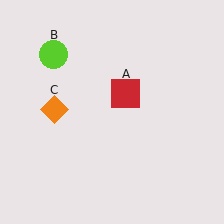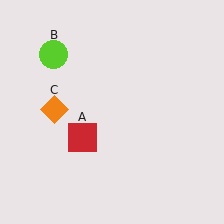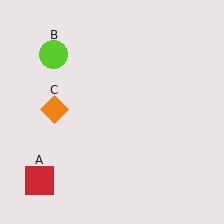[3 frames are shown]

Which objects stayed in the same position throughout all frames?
Lime circle (object B) and orange diamond (object C) remained stationary.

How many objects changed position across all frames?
1 object changed position: red square (object A).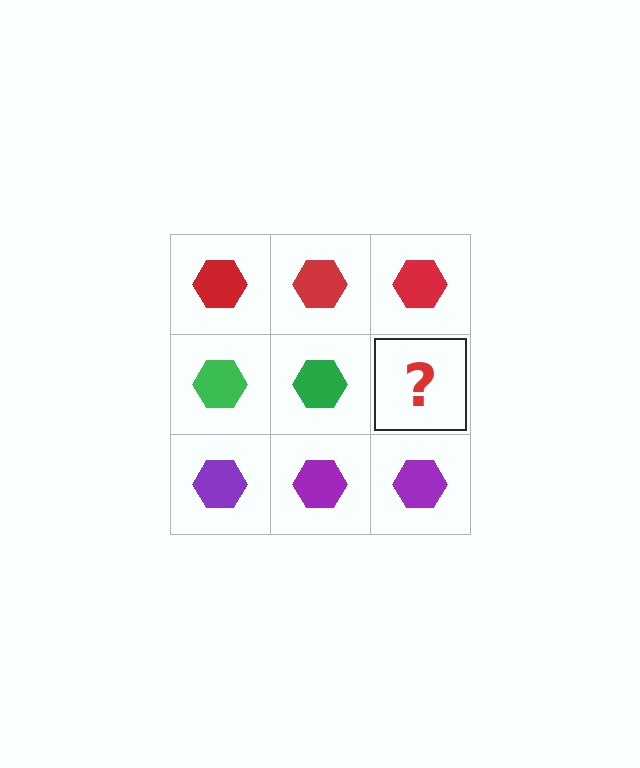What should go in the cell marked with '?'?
The missing cell should contain a green hexagon.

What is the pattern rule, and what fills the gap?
The rule is that each row has a consistent color. The gap should be filled with a green hexagon.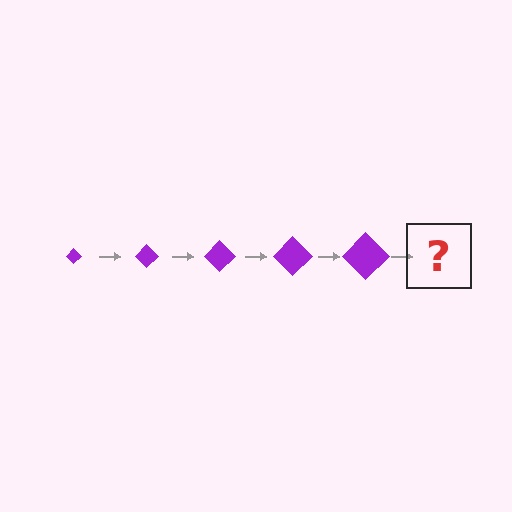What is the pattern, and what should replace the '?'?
The pattern is that the diamond gets progressively larger each step. The '?' should be a purple diamond, larger than the previous one.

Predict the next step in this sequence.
The next step is a purple diamond, larger than the previous one.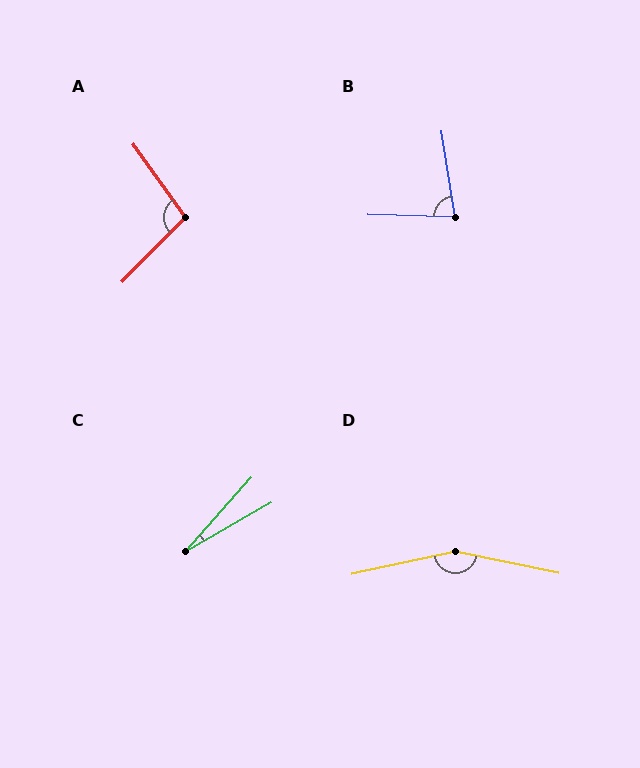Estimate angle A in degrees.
Approximately 100 degrees.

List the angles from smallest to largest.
C (19°), B (79°), A (100°), D (156°).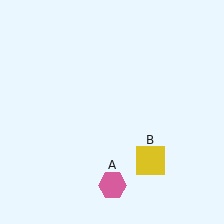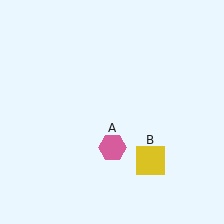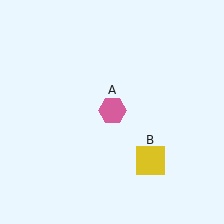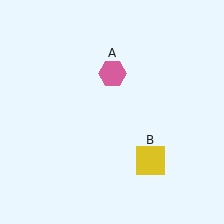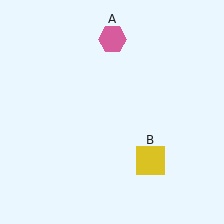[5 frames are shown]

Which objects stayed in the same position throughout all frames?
Yellow square (object B) remained stationary.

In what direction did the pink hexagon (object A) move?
The pink hexagon (object A) moved up.